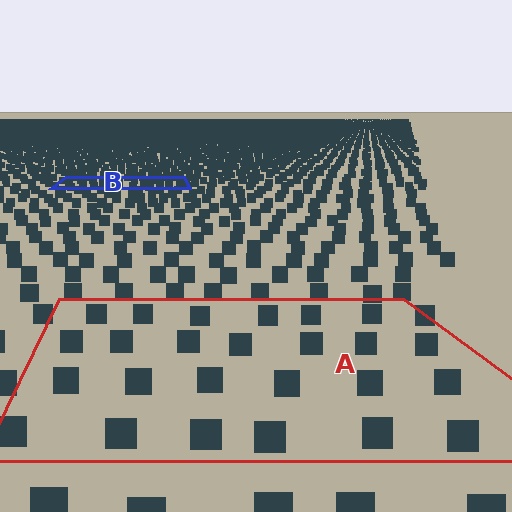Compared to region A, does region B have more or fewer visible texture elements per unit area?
Region B has more texture elements per unit area — they are packed more densely because it is farther away.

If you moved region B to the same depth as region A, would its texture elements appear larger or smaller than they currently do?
They would appear larger. At a closer depth, the same texture elements are projected at a bigger on-screen size.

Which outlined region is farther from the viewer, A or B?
Region B is farther from the viewer — the texture elements inside it appear smaller and more densely packed.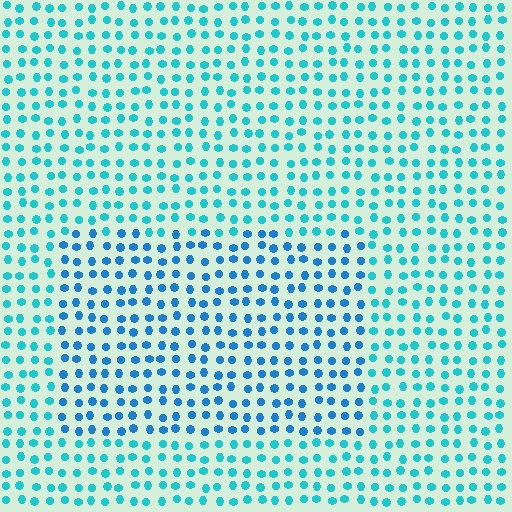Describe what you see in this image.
The image is filled with small cyan elements in a uniform arrangement. A rectangle-shaped region is visible where the elements are tinted to a slightly different hue, forming a subtle color boundary.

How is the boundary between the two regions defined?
The boundary is defined purely by a slight shift in hue (about 25 degrees). Spacing, size, and orientation are identical on both sides.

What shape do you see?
I see a rectangle.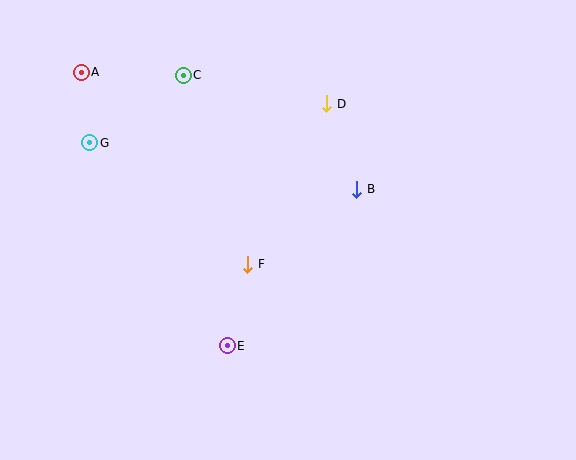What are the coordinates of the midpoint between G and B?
The midpoint between G and B is at (223, 166).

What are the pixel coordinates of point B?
Point B is at (357, 189).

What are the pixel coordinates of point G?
Point G is at (90, 143).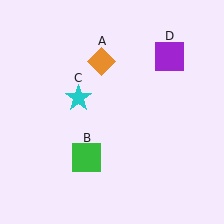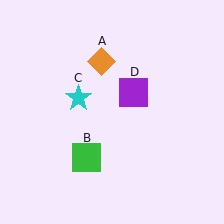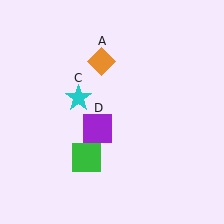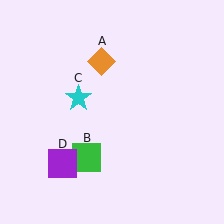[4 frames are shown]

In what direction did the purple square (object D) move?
The purple square (object D) moved down and to the left.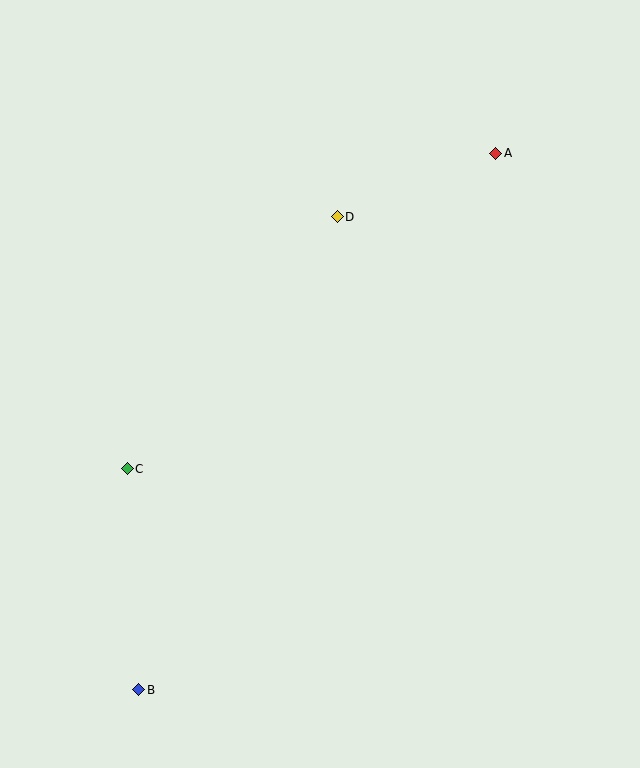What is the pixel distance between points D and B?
The distance between D and B is 513 pixels.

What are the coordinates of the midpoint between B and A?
The midpoint between B and A is at (317, 422).